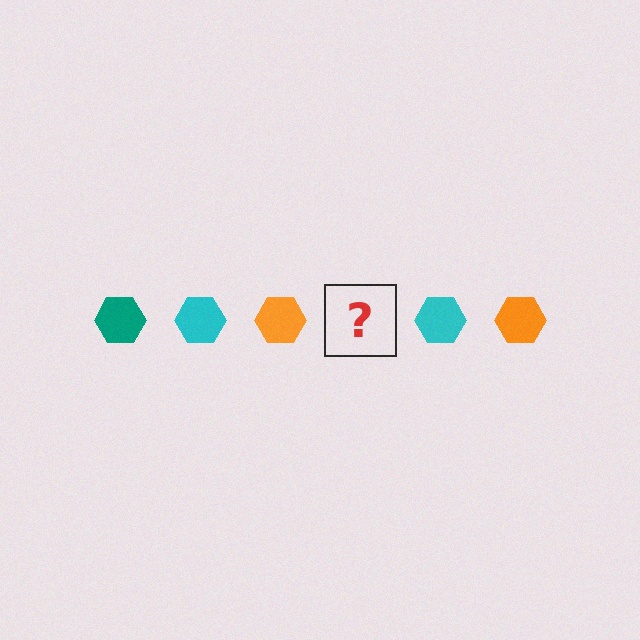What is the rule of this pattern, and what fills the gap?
The rule is that the pattern cycles through teal, cyan, orange hexagons. The gap should be filled with a teal hexagon.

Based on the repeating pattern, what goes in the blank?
The blank should be a teal hexagon.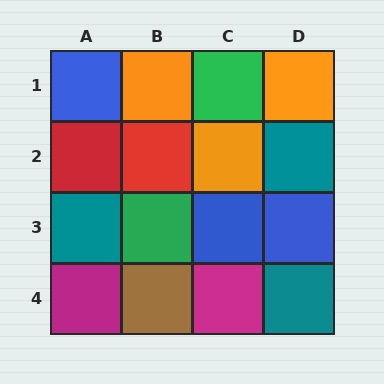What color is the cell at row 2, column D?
Teal.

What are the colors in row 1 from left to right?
Blue, orange, green, orange.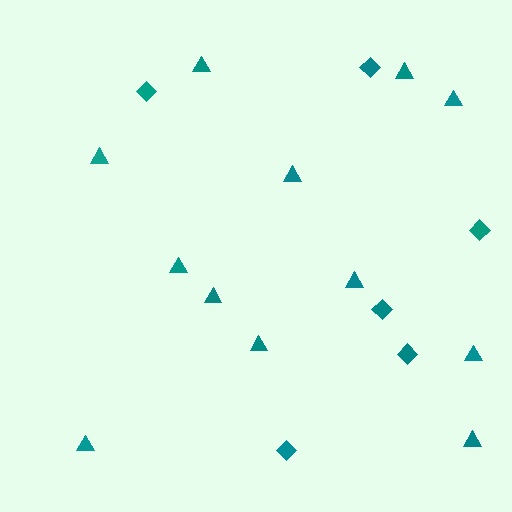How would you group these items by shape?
There are 2 groups: one group of diamonds (6) and one group of triangles (12).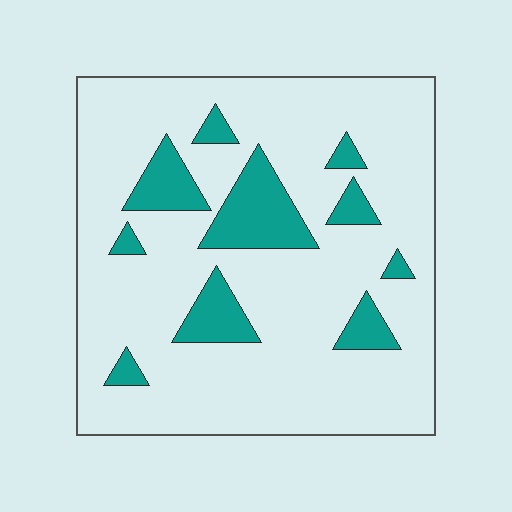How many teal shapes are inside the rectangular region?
10.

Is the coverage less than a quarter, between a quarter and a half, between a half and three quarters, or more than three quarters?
Less than a quarter.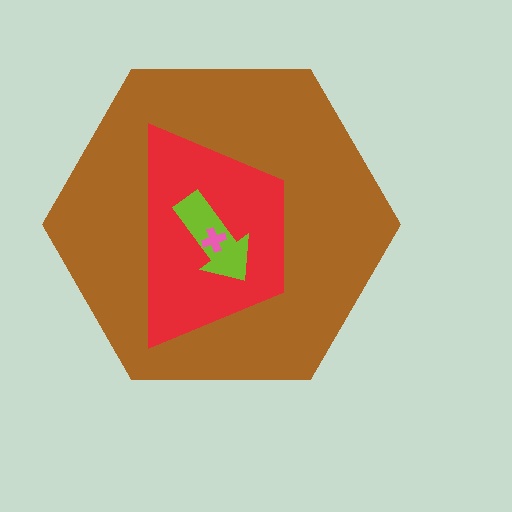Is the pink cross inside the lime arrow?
Yes.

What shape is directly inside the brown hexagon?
The red trapezoid.